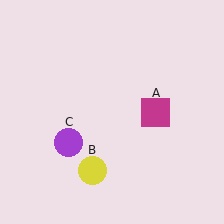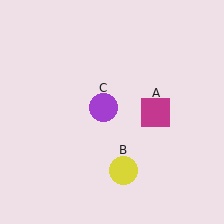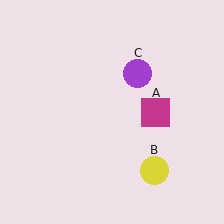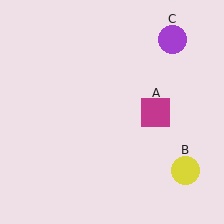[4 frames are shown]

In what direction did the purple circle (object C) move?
The purple circle (object C) moved up and to the right.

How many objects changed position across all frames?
2 objects changed position: yellow circle (object B), purple circle (object C).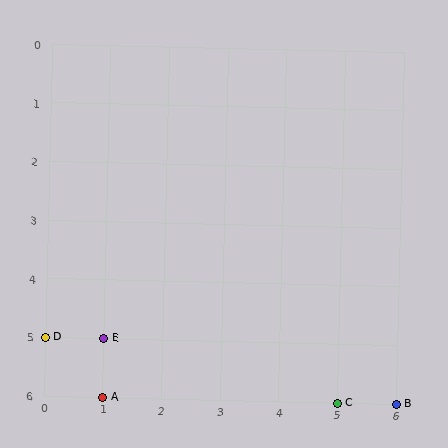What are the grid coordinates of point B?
Point B is at grid coordinates (6, 6).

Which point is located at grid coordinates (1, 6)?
Point A is at (1, 6).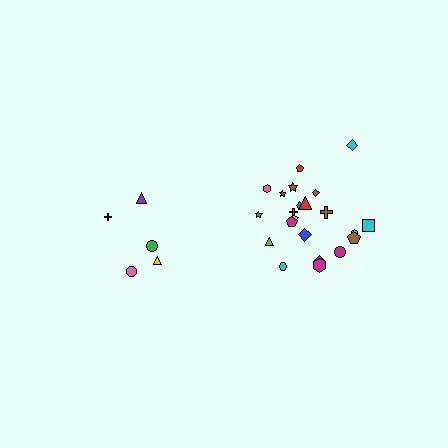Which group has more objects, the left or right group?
The right group.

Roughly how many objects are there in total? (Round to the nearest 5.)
Roughly 25 objects in total.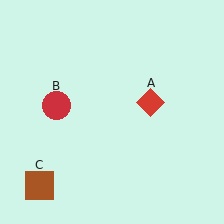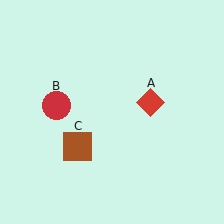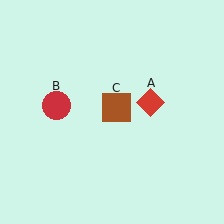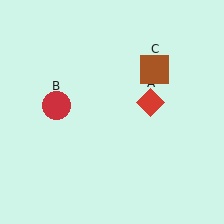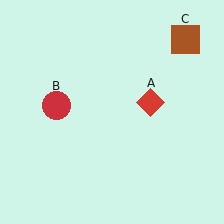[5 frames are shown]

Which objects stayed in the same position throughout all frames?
Red diamond (object A) and red circle (object B) remained stationary.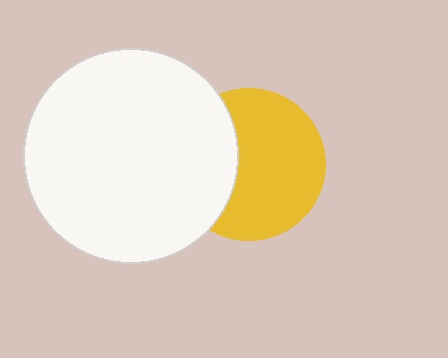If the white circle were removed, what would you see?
You would see the complete yellow circle.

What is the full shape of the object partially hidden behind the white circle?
The partially hidden object is a yellow circle.